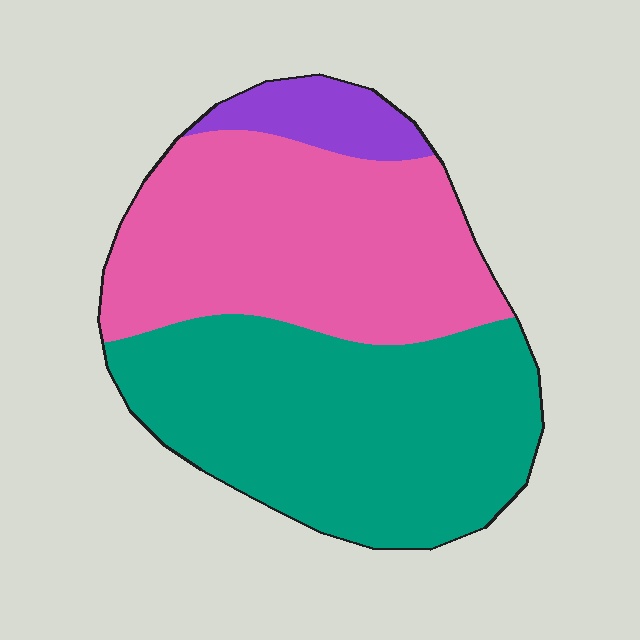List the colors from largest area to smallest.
From largest to smallest: teal, pink, purple.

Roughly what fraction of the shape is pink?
Pink takes up between a quarter and a half of the shape.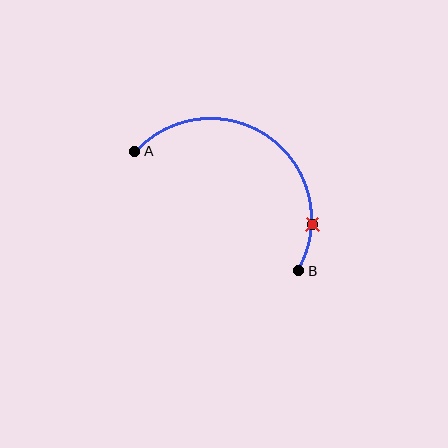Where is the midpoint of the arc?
The arc midpoint is the point on the curve farthest from the straight line joining A and B. It sits above and to the right of that line.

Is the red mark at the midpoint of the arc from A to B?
No. The red mark lies on the arc but is closer to endpoint B. The arc midpoint would be at the point on the curve equidistant along the arc from both A and B.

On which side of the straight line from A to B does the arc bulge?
The arc bulges above and to the right of the straight line connecting A and B.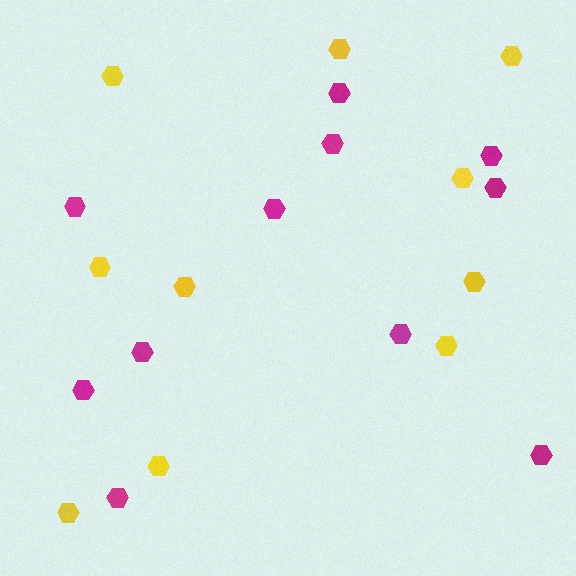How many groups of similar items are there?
There are 2 groups: one group of yellow hexagons (10) and one group of magenta hexagons (11).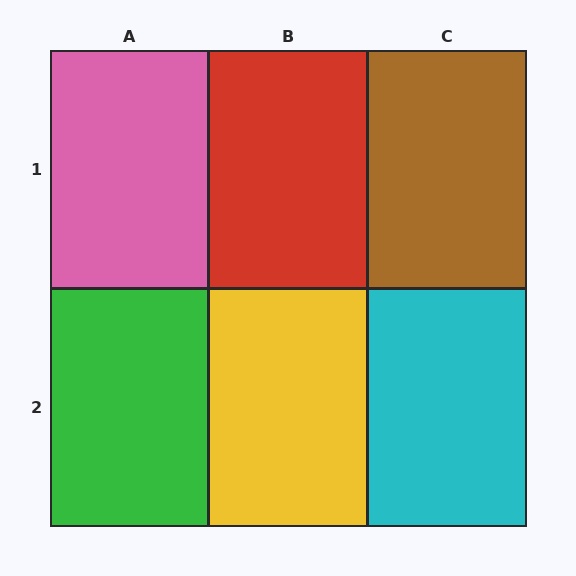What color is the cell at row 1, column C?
Brown.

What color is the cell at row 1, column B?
Red.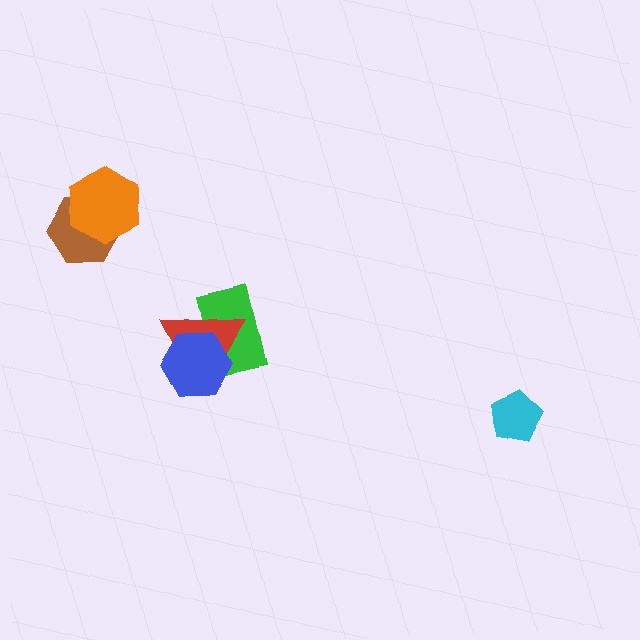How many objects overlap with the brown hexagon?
1 object overlaps with the brown hexagon.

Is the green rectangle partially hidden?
Yes, it is partially covered by another shape.